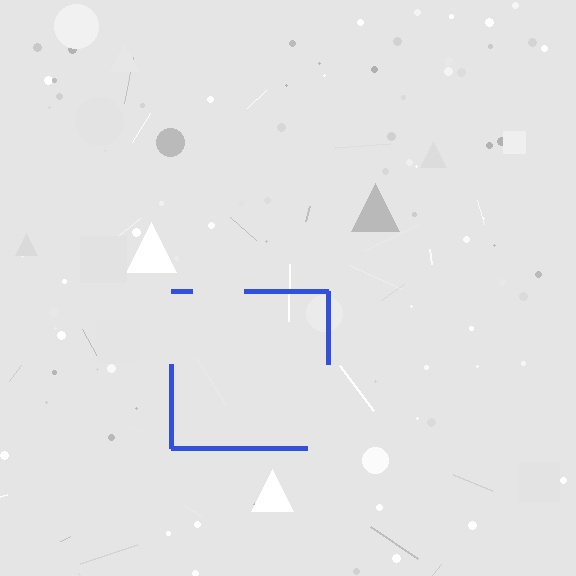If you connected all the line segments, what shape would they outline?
They would outline a square.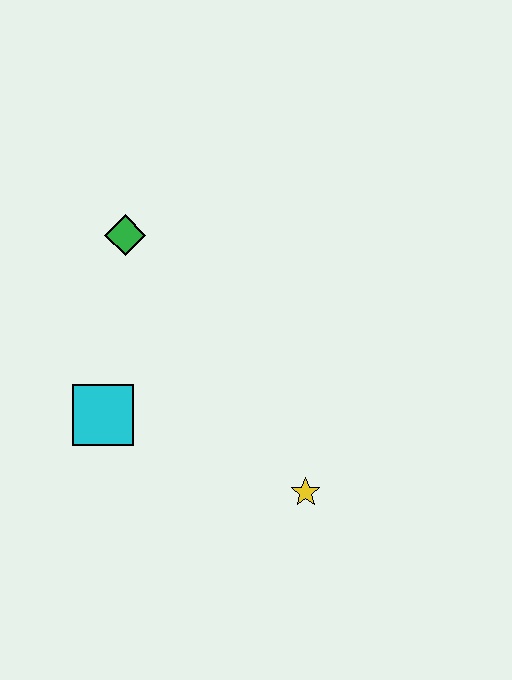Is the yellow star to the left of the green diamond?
No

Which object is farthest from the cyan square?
The yellow star is farthest from the cyan square.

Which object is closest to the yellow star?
The cyan square is closest to the yellow star.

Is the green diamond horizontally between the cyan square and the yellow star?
Yes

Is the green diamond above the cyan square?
Yes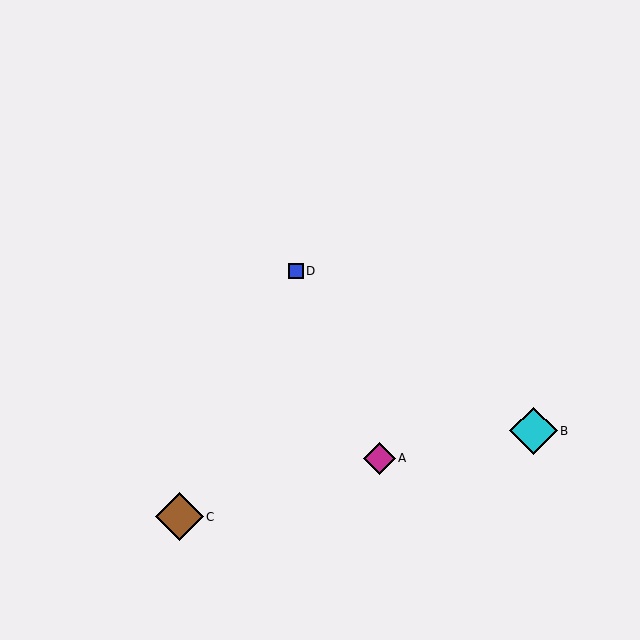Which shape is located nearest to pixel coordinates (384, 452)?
The magenta diamond (labeled A) at (379, 458) is nearest to that location.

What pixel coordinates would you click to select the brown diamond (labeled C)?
Click at (180, 517) to select the brown diamond C.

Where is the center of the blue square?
The center of the blue square is at (296, 271).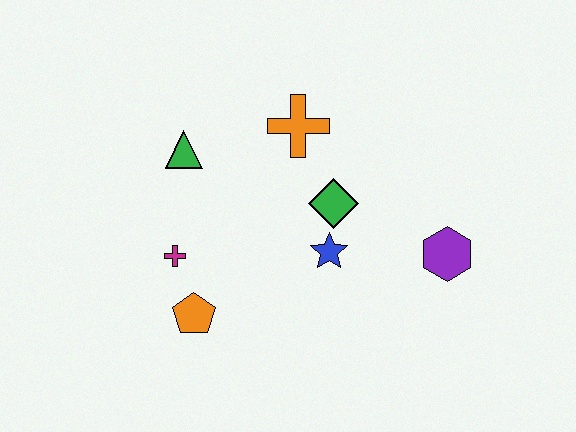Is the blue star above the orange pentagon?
Yes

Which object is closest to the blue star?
The green diamond is closest to the blue star.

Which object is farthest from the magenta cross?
The purple hexagon is farthest from the magenta cross.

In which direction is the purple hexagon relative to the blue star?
The purple hexagon is to the right of the blue star.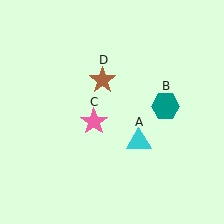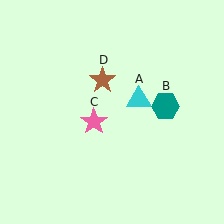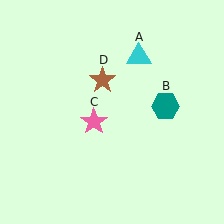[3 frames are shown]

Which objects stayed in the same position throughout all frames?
Teal hexagon (object B) and pink star (object C) and brown star (object D) remained stationary.